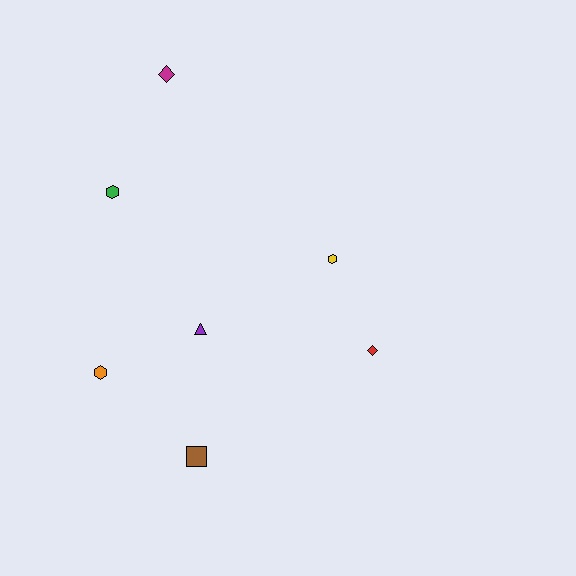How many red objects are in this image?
There is 1 red object.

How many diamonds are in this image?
There are 2 diamonds.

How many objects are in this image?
There are 7 objects.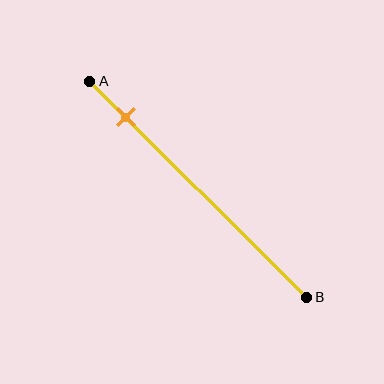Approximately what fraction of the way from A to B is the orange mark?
The orange mark is approximately 15% of the way from A to B.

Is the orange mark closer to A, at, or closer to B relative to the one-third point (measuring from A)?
The orange mark is closer to point A than the one-third point of segment AB.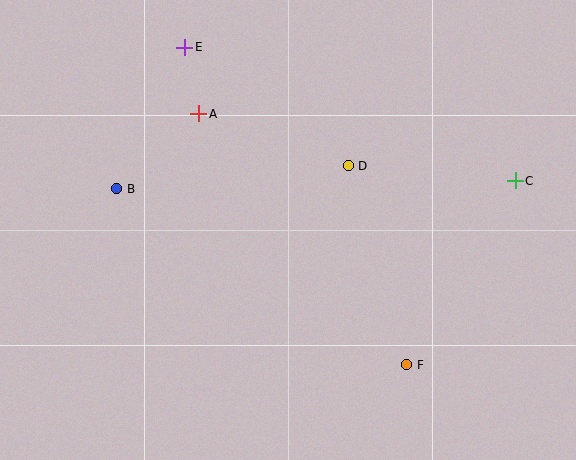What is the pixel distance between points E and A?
The distance between E and A is 68 pixels.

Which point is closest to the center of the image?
Point D at (348, 166) is closest to the center.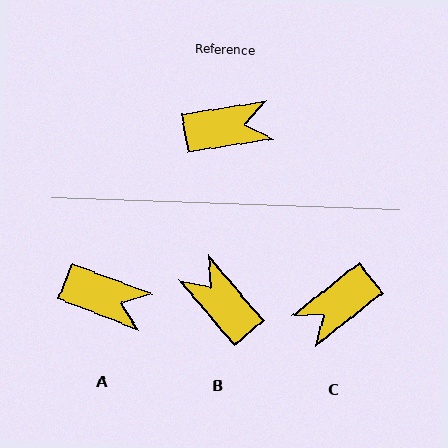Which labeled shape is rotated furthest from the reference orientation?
C, about 150 degrees away.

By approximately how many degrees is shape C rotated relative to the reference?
Approximately 150 degrees clockwise.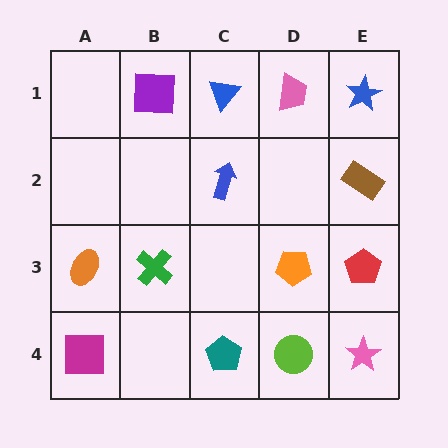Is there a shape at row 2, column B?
No, that cell is empty.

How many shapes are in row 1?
4 shapes.